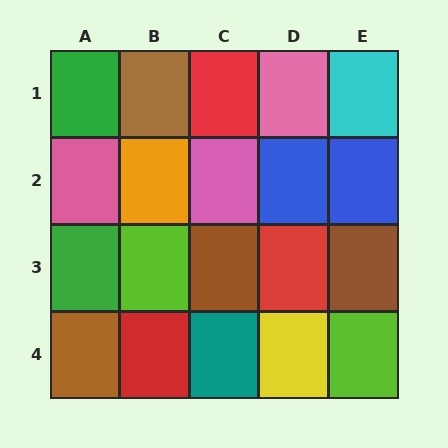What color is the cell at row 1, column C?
Red.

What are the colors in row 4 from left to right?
Brown, red, teal, yellow, lime.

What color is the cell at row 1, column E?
Cyan.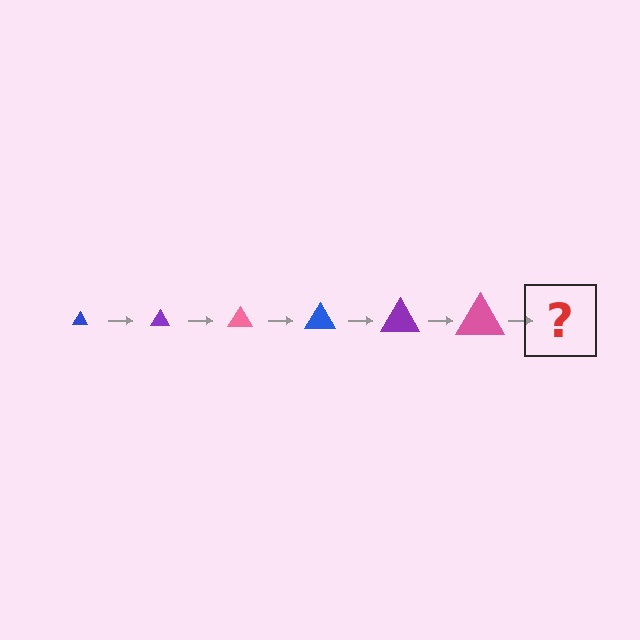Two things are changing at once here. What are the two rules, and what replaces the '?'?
The two rules are that the triangle grows larger each step and the color cycles through blue, purple, and pink. The '?' should be a blue triangle, larger than the previous one.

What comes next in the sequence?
The next element should be a blue triangle, larger than the previous one.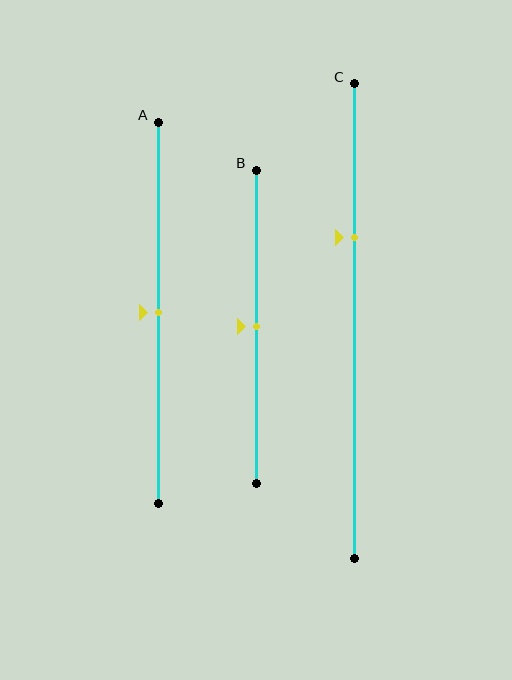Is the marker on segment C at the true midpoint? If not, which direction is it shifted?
No, the marker on segment C is shifted upward by about 18% of the segment length.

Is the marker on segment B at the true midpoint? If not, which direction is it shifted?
Yes, the marker on segment B is at the true midpoint.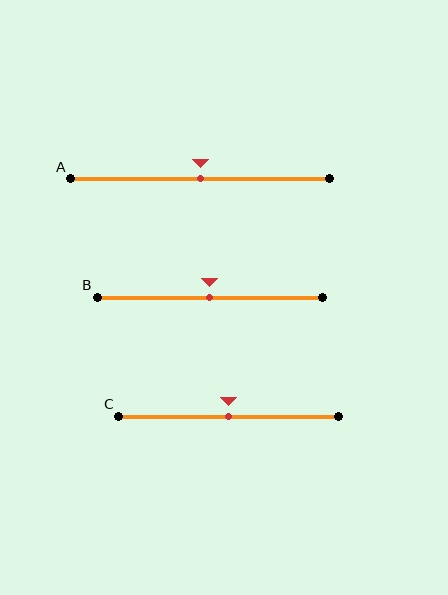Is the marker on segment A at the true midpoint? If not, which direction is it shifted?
Yes, the marker on segment A is at the true midpoint.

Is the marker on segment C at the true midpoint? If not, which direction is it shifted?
Yes, the marker on segment C is at the true midpoint.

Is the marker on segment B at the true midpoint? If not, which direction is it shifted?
Yes, the marker on segment B is at the true midpoint.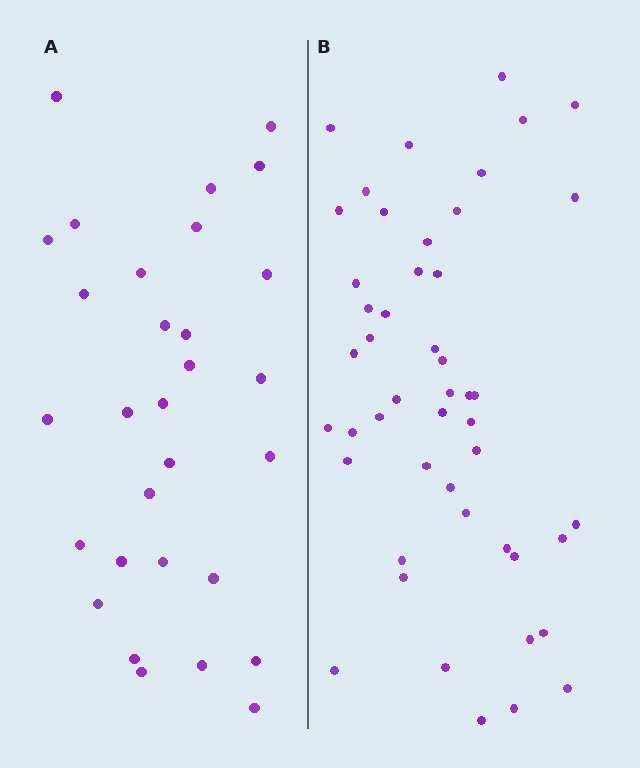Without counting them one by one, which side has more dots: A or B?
Region B (the right region) has more dots.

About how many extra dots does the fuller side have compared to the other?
Region B has approximately 20 more dots than region A.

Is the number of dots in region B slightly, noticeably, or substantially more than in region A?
Region B has substantially more. The ratio is roughly 1.6 to 1.